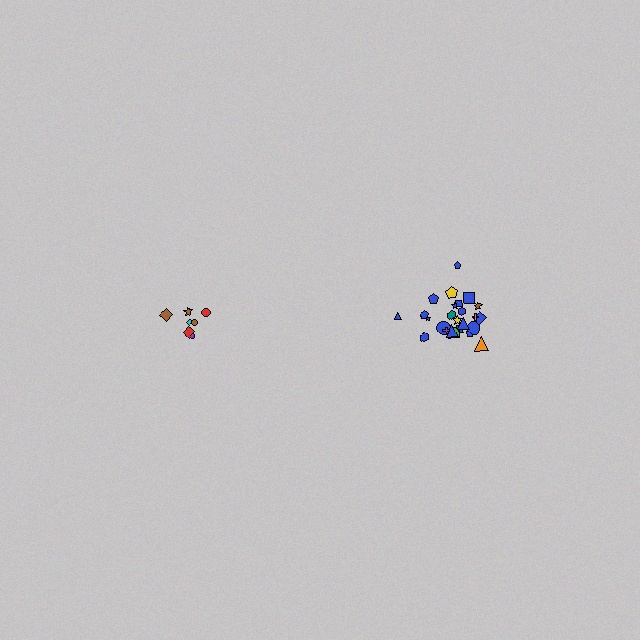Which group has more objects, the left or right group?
The right group.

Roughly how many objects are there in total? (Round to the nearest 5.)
Roughly 30 objects in total.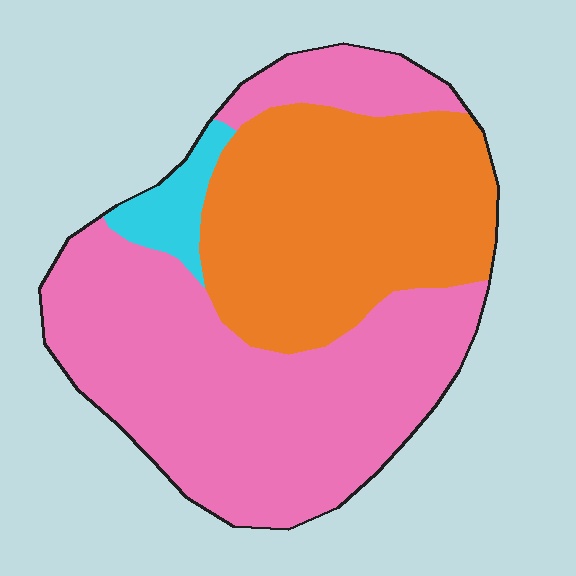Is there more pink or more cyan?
Pink.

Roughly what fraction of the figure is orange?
Orange covers about 40% of the figure.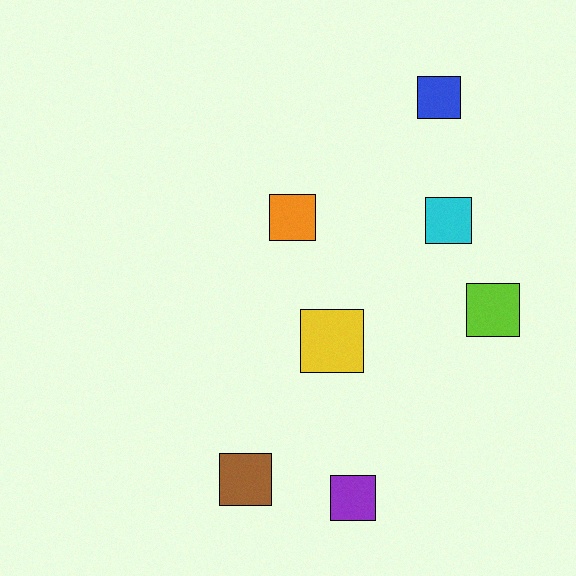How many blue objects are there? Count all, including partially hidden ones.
There is 1 blue object.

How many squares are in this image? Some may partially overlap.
There are 7 squares.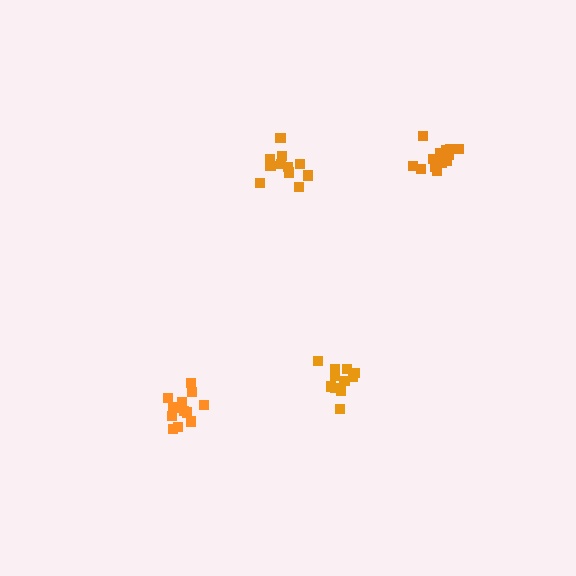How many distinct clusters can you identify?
There are 4 distinct clusters.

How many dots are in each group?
Group 1: 14 dots, Group 2: 12 dots, Group 3: 12 dots, Group 4: 18 dots (56 total).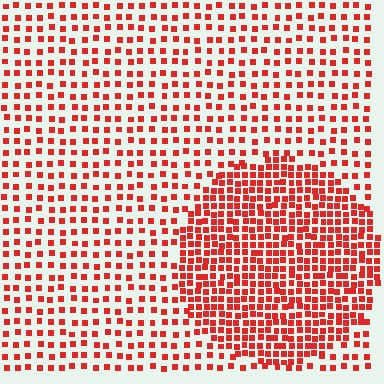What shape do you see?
I see a circle.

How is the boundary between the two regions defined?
The boundary is defined by a change in element density (approximately 2.1x ratio). All elements are the same color, size, and shape.